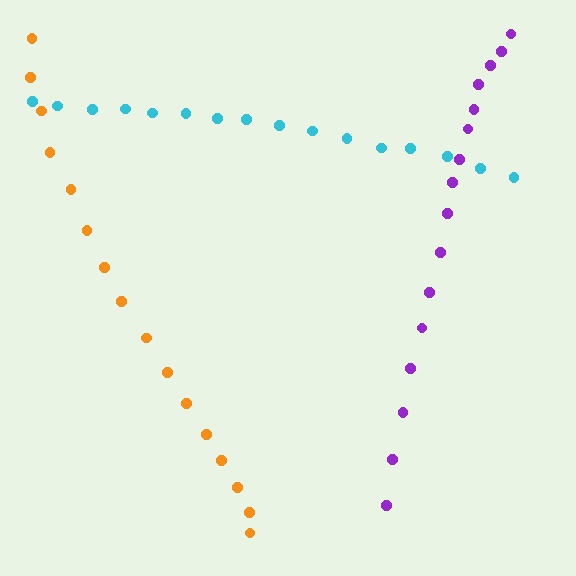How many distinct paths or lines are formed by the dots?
There are 3 distinct paths.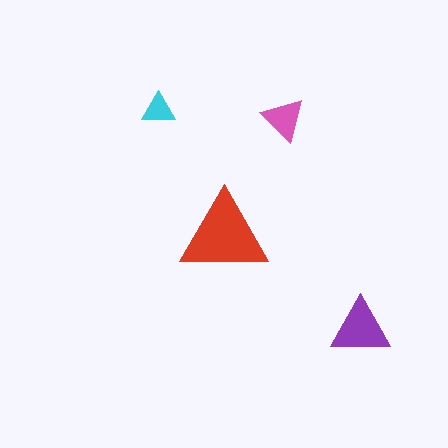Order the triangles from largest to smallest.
the red one, the purple one, the pink one, the cyan one.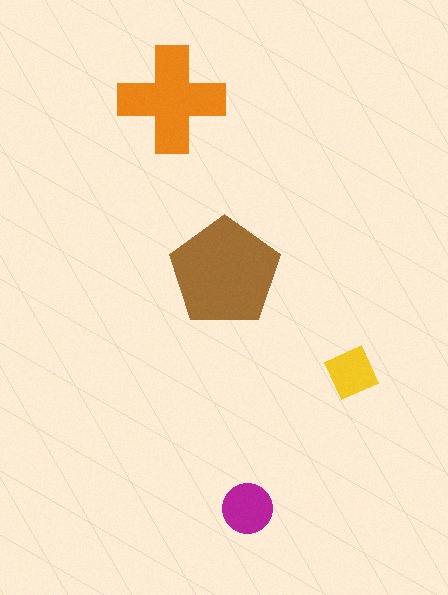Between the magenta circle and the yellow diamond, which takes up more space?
The magenta circle.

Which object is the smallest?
The yellow diamond.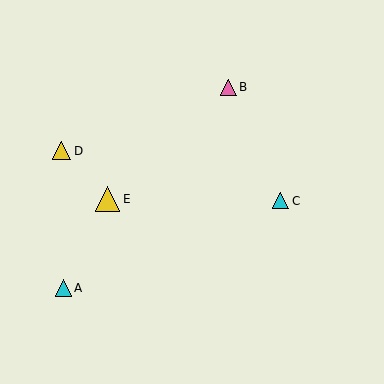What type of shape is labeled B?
Shape B is a pink triangle.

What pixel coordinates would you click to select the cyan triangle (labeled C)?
Click at (281, 201) to select the cyan triangle C.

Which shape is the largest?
The yellow triangle (labeled E) is the largest.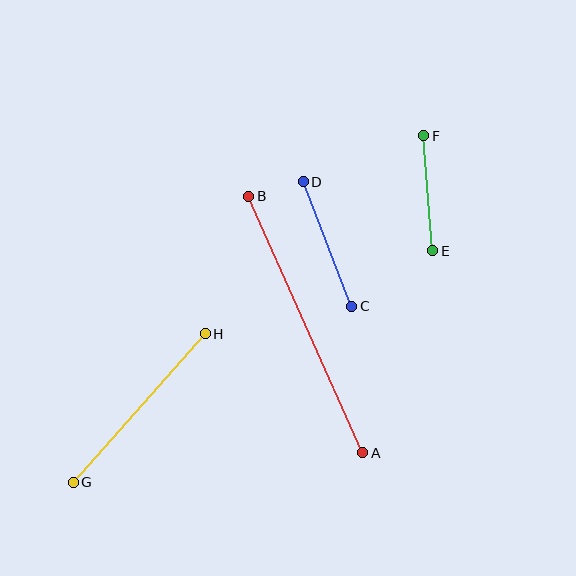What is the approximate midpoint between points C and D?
The midpoint is at approximately (327, 244) pixels.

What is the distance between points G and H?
The distance is approximately 199 pixels.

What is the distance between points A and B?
The distance is approximately 281 pixels.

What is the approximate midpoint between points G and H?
The midpoint is at approximately (139, 408) pixels.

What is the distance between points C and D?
The distance is approximately 134 pixels.